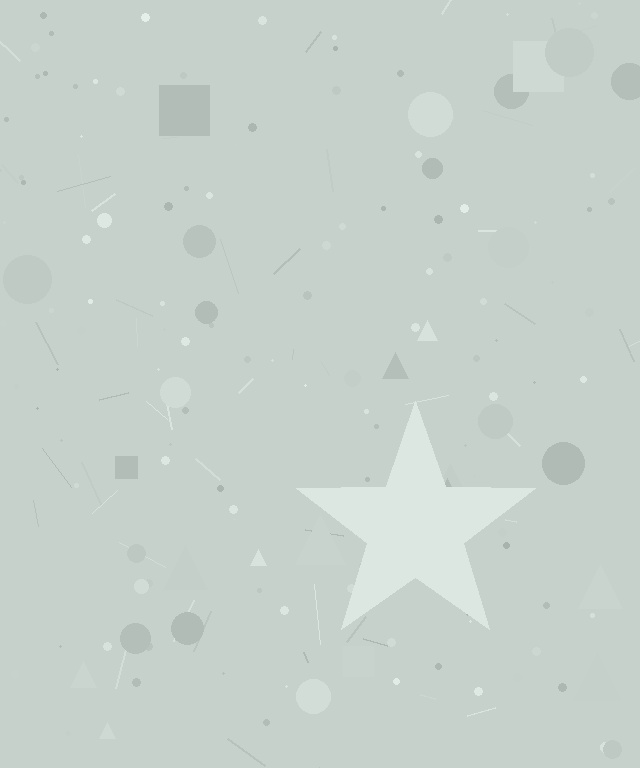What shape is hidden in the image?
A star is hidden in the image.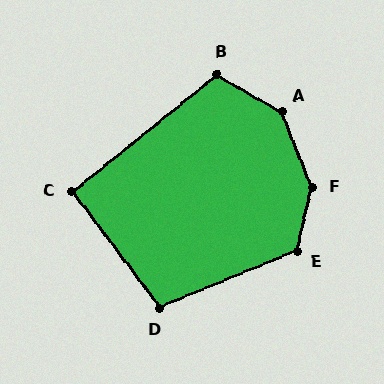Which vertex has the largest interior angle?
F, at approximately 144 degrees.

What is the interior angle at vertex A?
Approximately 142 degrees (obtuse).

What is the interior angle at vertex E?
Approximately 126 degrees (obtuse).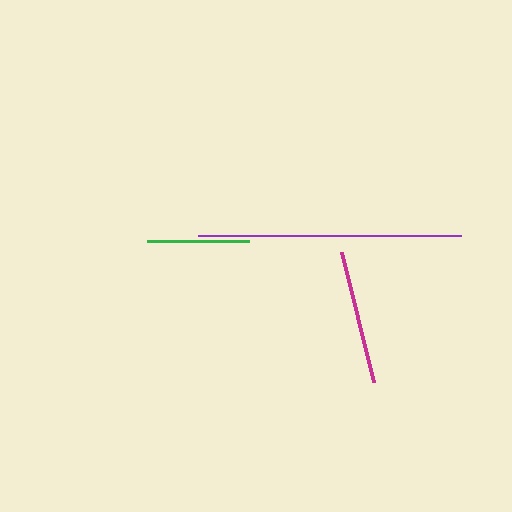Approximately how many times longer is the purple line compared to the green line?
The purple line is approximately 2.6 times the length of the green line.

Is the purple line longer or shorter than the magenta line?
The purple line is longer than the magenta line.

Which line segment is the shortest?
The green line is the shortest at approximately 102 pixels.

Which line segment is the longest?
The purple line is the longest at approximately 263 pixels.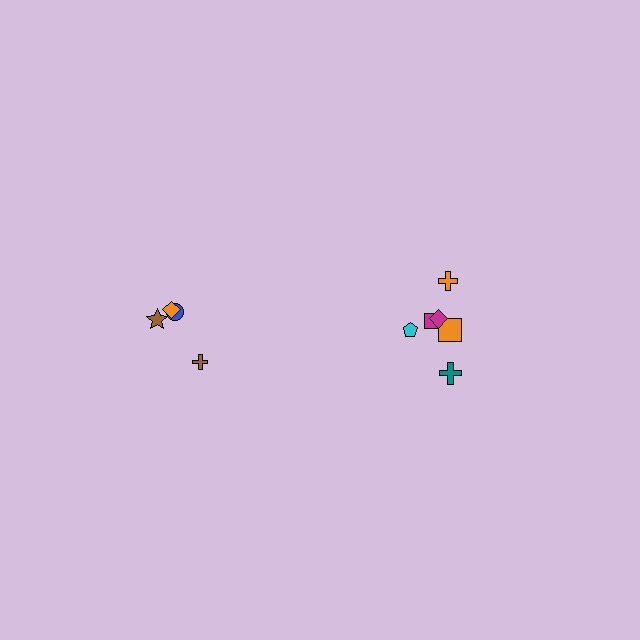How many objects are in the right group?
There are 6 objects.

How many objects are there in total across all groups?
There are 10 objects.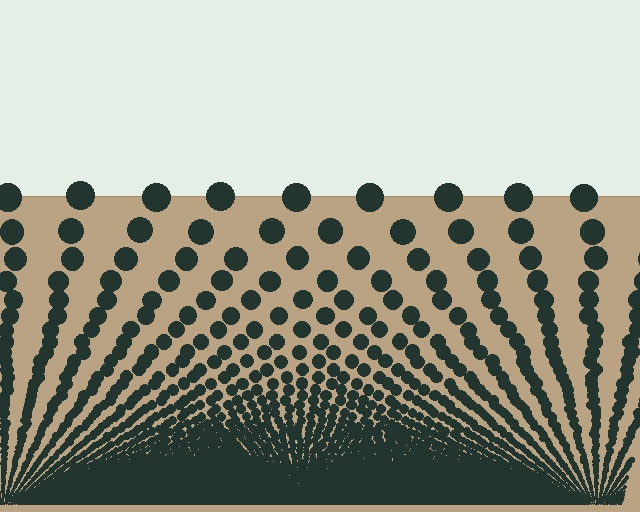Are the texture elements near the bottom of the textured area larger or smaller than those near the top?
Smaller. The gradient is inverted — elements near the bottom are smaller and denser.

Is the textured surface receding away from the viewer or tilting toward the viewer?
The surface appears to tilt toward the viewer. Texture elements get larger and sparser toward the top.